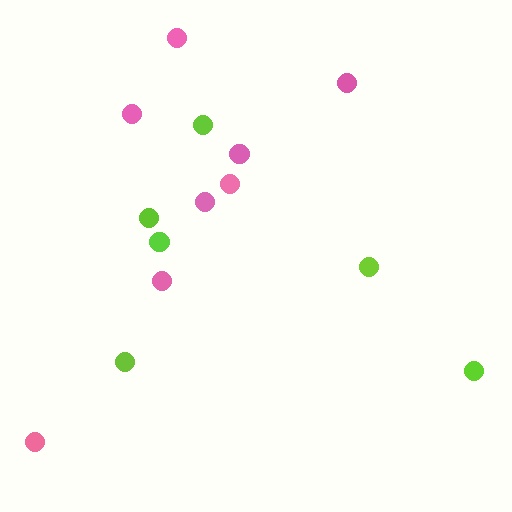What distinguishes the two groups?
There are 2 groups: one group of pink circles (8) and one group of lime circles (6).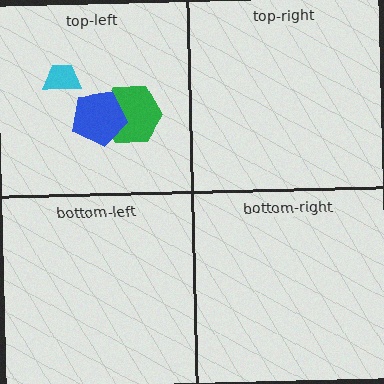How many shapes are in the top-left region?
3.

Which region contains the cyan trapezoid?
The top-left region.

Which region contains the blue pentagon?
The top-left region.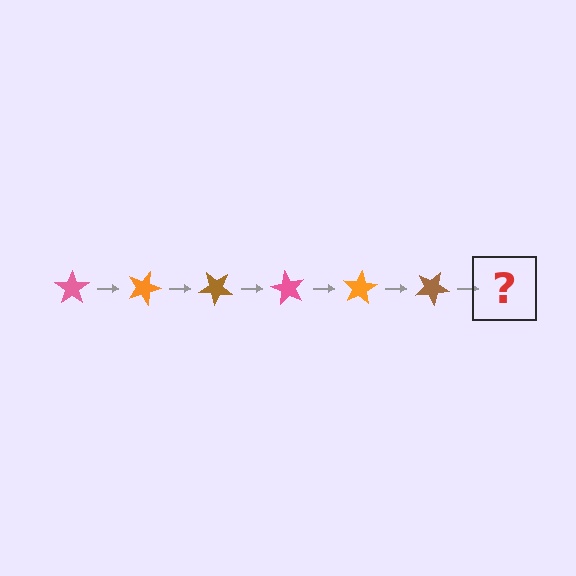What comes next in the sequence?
The next element should be a pink star, rotated 120 degrees from the start.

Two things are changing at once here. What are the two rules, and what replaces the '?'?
The two rules are that it rotates 20 degrees each step and the color cycles through pink, orange, and brown. The '?' should be a pink star, rotated 120 degrees from the start.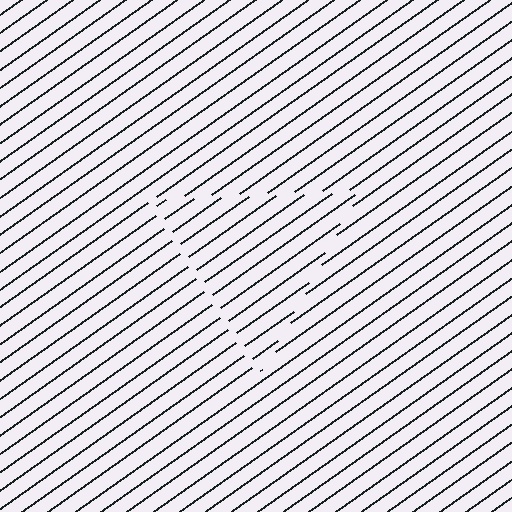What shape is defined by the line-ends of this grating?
An illusory triangle. The interior of the shape contains the same grating, shifted by half a period — the contour is defined by the phase discontinuity where line-ends from the inner and outer gratings abut.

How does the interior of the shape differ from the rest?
The interior of the shape contains the same grating, shifted by half a period — the contour is defined by the phase discontinuity where line-ends from the inner and outer gratings abut.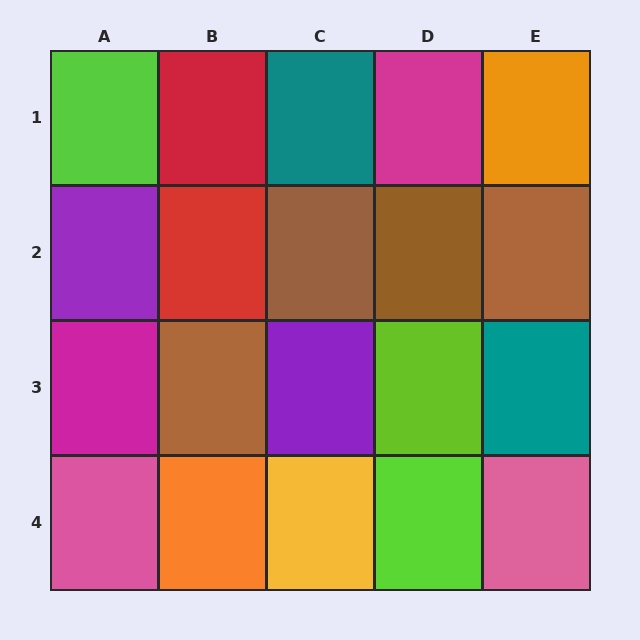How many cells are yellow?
1 cell is yellow.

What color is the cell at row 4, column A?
Pink.